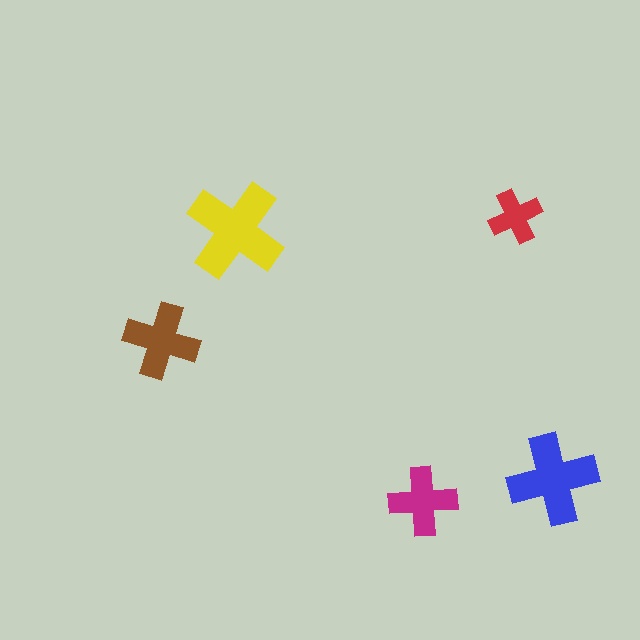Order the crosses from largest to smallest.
the yellow one, the blue one, the brown one, the magenta one, the red one.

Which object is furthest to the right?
The blue cross is rightmost.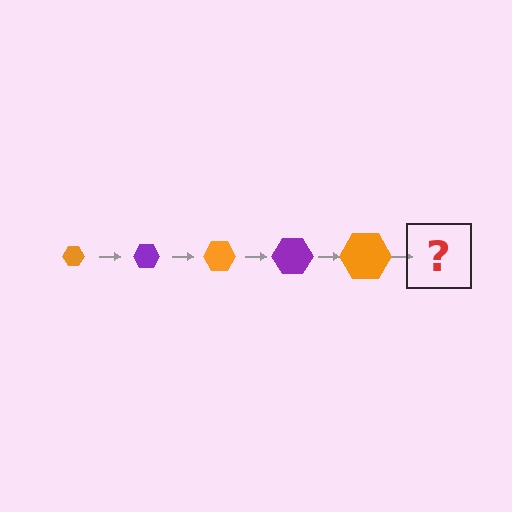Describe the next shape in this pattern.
It should be a purple hexagon, larger than the previous one.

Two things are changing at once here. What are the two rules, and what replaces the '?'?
The two rules are that the hexagon grows larger each step and the color cycles through orange and purple. The '?' should be a purple hexagon, larger than the previous one.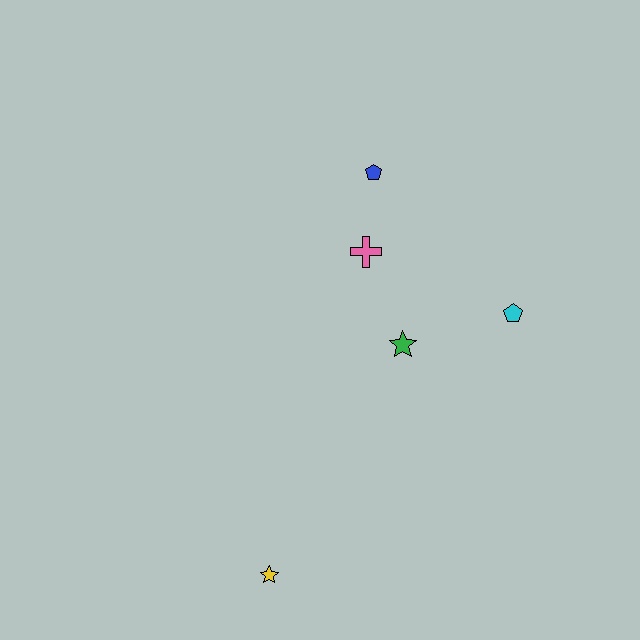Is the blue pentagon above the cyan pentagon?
Yes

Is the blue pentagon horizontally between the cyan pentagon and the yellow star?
Yes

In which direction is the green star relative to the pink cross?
The green star is below the pink cross.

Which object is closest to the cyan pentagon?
The green star is closest to the cyan pentagon.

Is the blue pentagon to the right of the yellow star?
Yes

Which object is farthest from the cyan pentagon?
The yellow star is farthest from the cyan pentagon.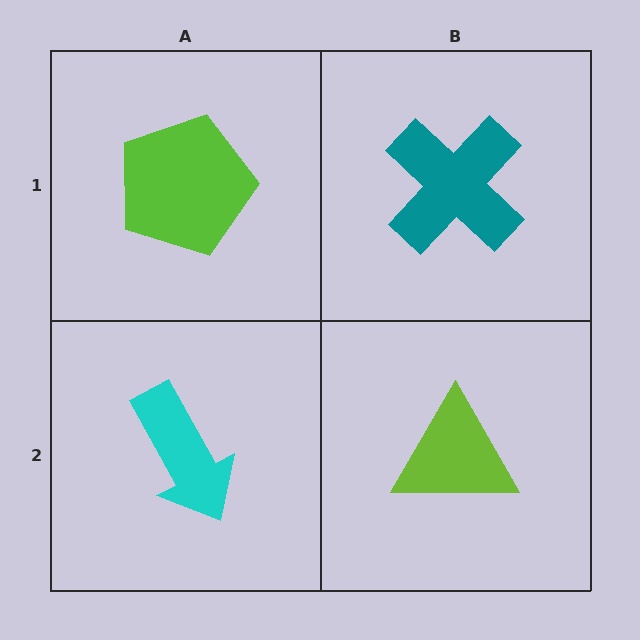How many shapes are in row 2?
2 shapes.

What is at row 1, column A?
A lime pentagon.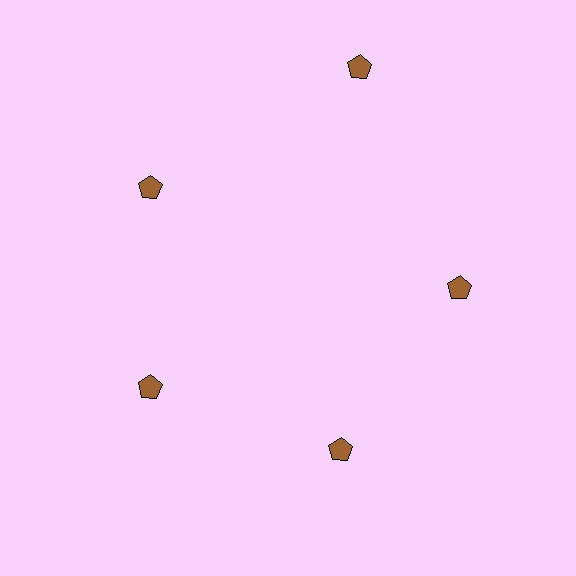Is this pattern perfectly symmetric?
No. The 5 brown pentagons are arranged in a ring, but one element near the 1 o'clock position is pushed outward from the center, breaking the 5-fold rotational symmetry.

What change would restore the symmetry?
The symmetry would be restored by moving it inward, back onto the ring so that all 5 pentagons sit at equal angles and equal distance from the center.